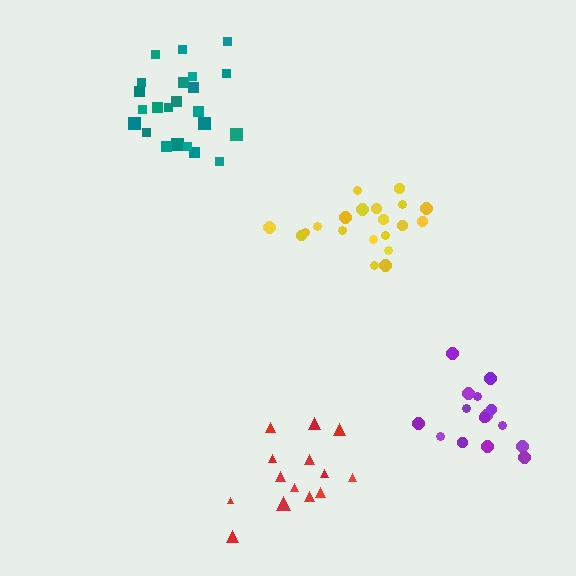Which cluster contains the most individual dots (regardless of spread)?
Teal (23).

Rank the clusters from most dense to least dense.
teal, yellow, purple, red.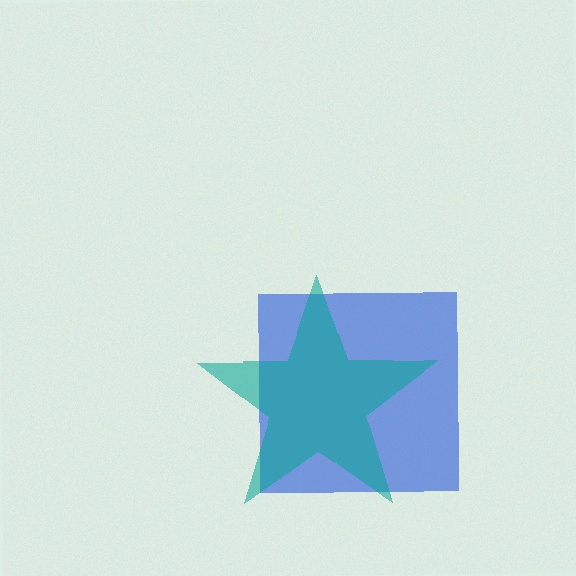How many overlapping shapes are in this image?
There are 2 overlapping shapes in the image.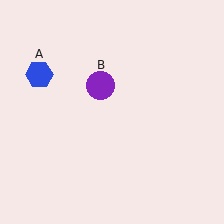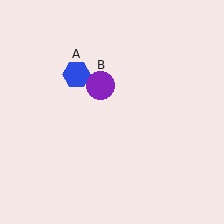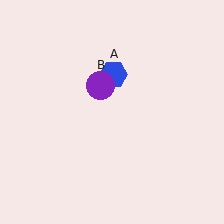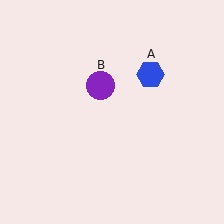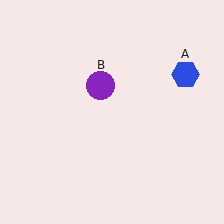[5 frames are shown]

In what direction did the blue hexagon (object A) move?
The blue hexagon (object A) moved right.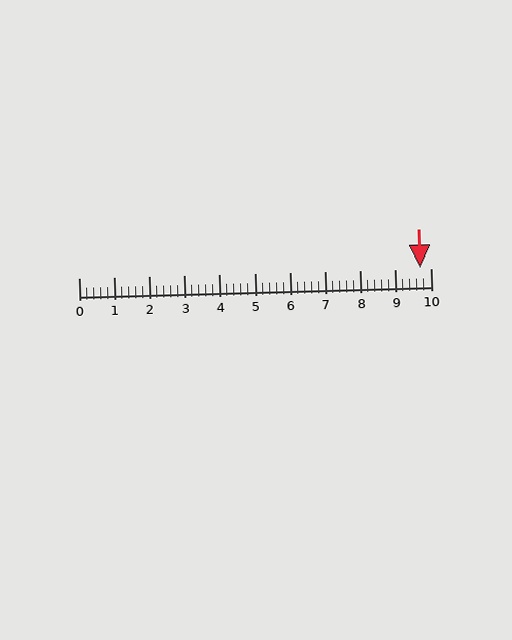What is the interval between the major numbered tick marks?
The major tick marks are spaced 1 units apart.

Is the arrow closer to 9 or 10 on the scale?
The arrow is closer to 10.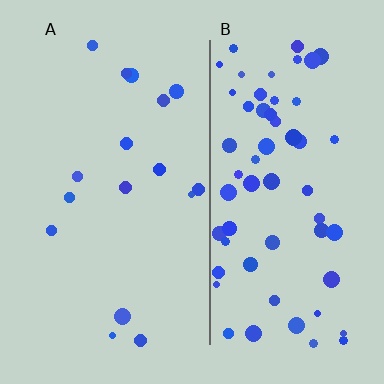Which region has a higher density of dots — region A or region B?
B (the right).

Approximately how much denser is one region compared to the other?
Approximately 3.8× — region B over region A.